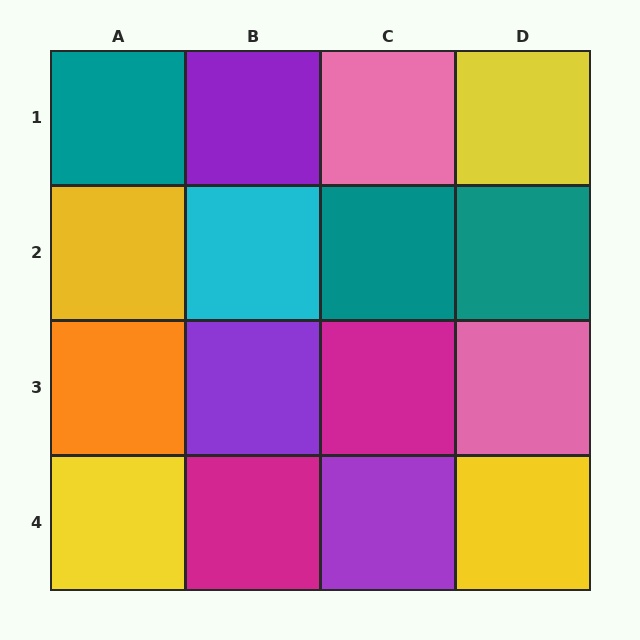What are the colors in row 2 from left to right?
Yellow, cyan, teal, teal.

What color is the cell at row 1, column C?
Pink.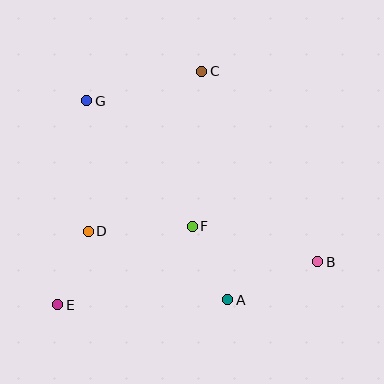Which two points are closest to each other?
Points D and E are closest to each other.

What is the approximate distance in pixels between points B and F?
The distance between B and F is approximately 130 pixels.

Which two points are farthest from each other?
Points B and G are farthest from each other.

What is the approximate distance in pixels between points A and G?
The distance between A and G is approximately 244 pixels.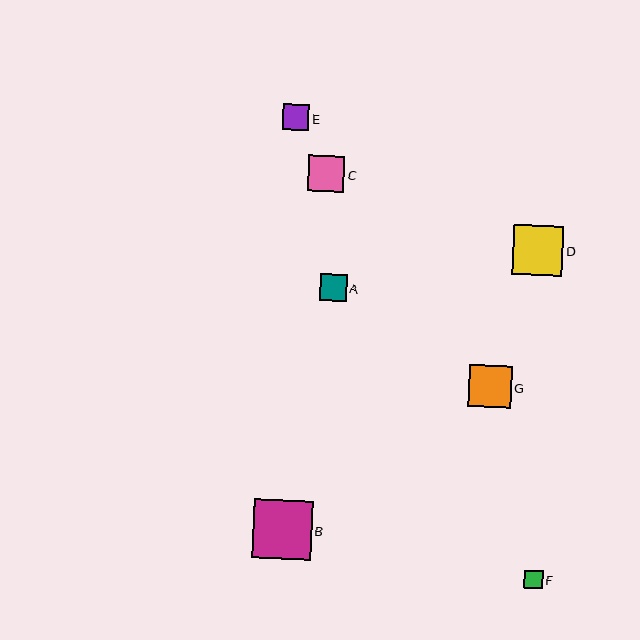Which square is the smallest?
Square F is the smallest with a size of approximately 19 pixels.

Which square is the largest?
Square B is the largest with a size of approximately 59 pixels.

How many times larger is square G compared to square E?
Square G is approximately 1.6 times the size of square E.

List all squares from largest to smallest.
From largest to smallest: B, D, G, C, A, E, F.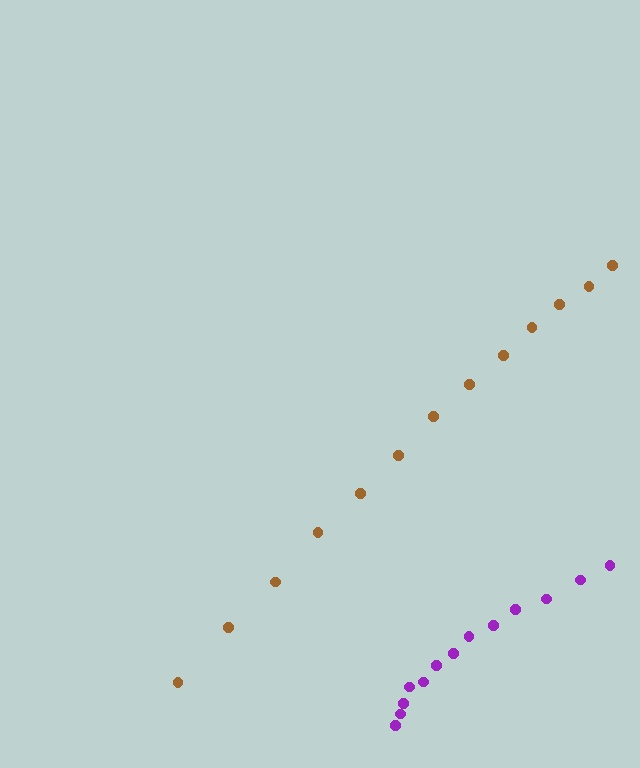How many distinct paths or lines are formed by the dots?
There are 2 distinct paths.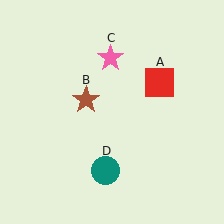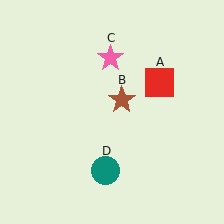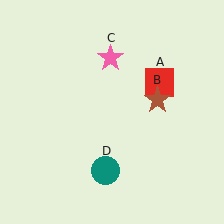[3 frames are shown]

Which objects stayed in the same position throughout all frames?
Red square (object A) and pink star (object C) and teal circle (object D) remained stationary.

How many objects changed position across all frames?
1 object changed position: brown star (object B).